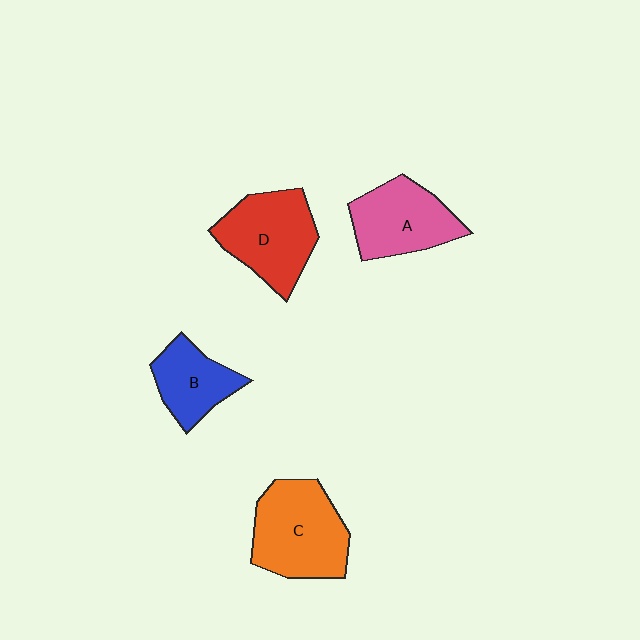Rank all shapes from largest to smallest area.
From largest to smallest: C (orange), D (red), A (pink), B (blue).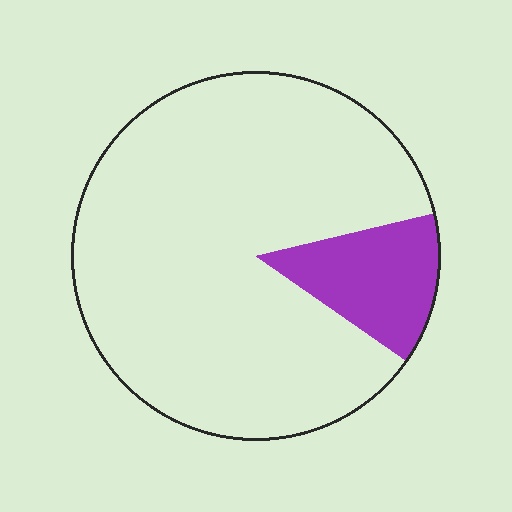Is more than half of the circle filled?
No.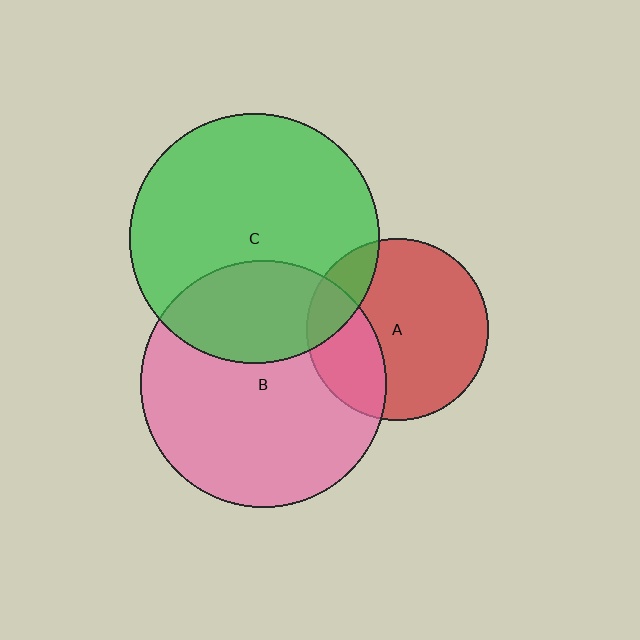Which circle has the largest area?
Circle C (green).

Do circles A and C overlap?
Yes.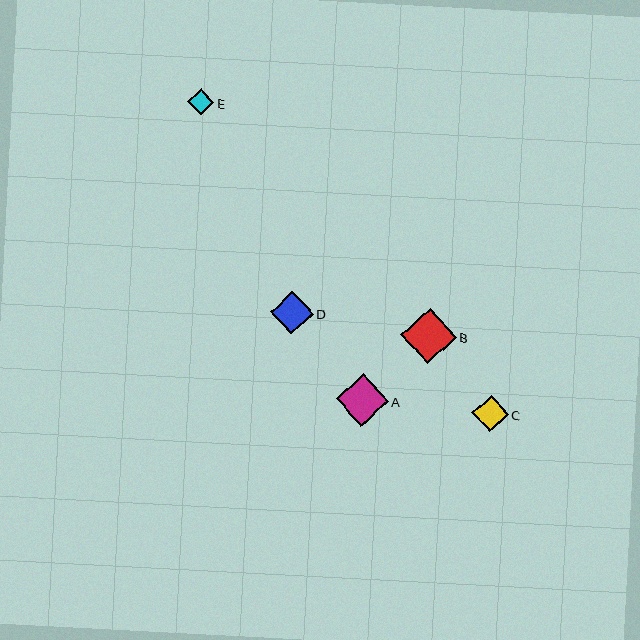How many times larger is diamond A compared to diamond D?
Diamond A is approximately 1.2 times the size of diamond D.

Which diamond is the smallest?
Diamond E is the smallest with a size of approximately 26 pixels.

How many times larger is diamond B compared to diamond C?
Diamond B is approximately 1.5 times the size of diamond C.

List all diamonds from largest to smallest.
From largest to smallest: B, A, D, C, E.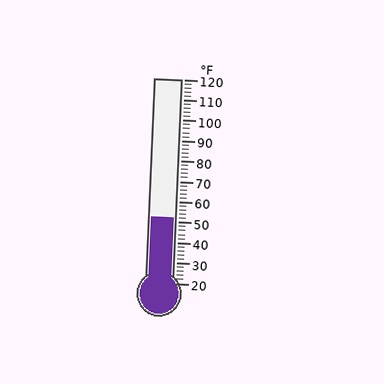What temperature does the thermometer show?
The thermometer shows approximately 52°F.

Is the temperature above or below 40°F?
The temperature is above 40°F.